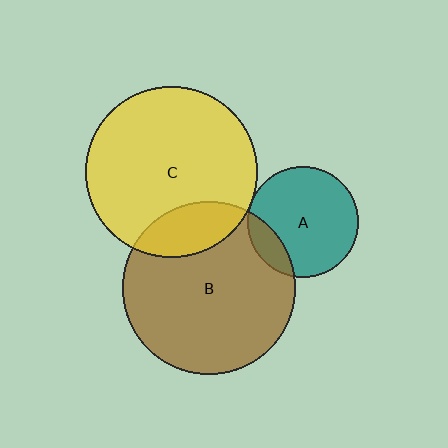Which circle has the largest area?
Circle B (brown).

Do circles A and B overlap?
Yes.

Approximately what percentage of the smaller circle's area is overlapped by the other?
Approximately 15%.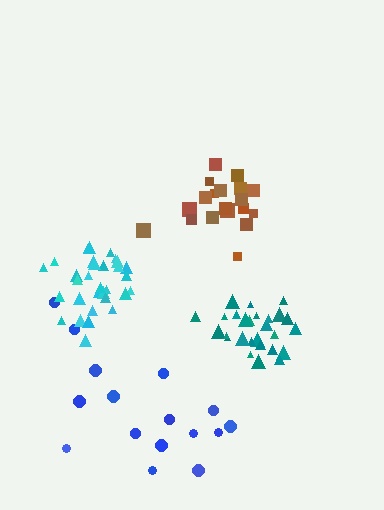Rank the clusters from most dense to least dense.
teal, cyan, brown, blue.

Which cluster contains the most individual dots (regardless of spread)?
Cyan (31).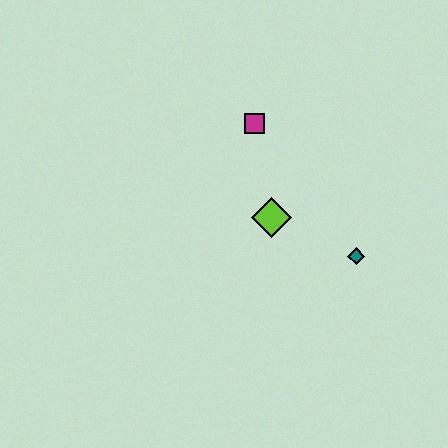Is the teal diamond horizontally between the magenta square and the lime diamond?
No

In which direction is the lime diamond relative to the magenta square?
The lime diamond is below the magenta square.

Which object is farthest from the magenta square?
The teal diamond is farthest from the magenta square.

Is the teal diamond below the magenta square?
Yes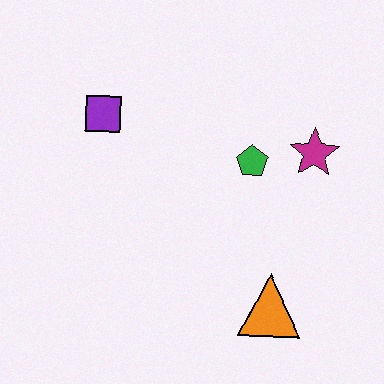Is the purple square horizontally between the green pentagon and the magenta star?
No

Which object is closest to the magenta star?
The green pentagon is closest to the magenta star.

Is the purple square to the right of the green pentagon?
No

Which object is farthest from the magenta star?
The purple square is farthest from the magenta star.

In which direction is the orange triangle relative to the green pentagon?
The orange triangle is below the green pentagon.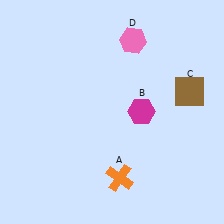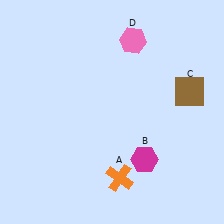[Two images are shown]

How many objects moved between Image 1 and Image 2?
1 object moved between the two images.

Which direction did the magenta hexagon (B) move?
The magenta hexagon (B) moved down.